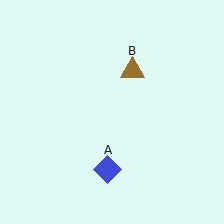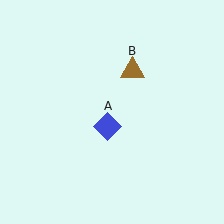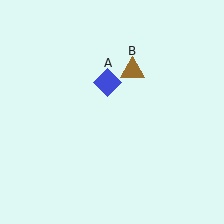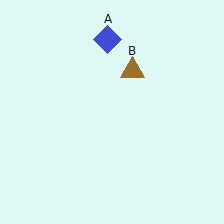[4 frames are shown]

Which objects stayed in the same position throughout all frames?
Brown triangle (object B) remained stationary.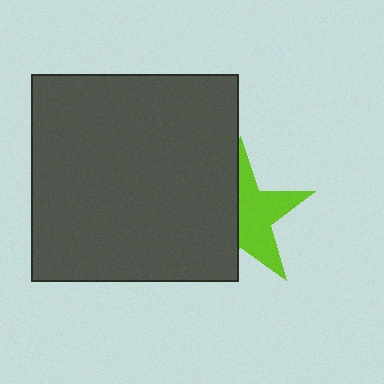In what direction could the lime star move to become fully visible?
The lime star could move right. That would shift it out from behind the dark gray square entirely.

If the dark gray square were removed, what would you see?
You would see the complete lime star.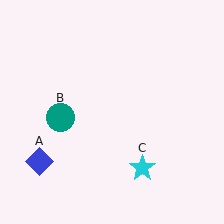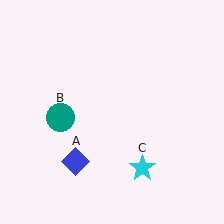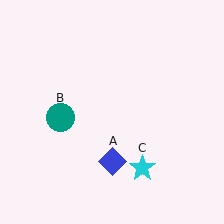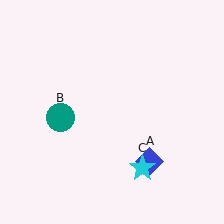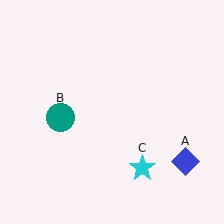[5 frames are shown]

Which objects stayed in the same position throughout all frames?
Teal circle (object B) and cyan star (object C) remained stationary.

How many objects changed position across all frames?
1 object changed position: blue diamond (object A).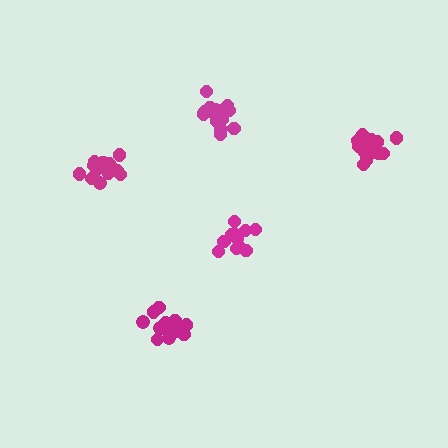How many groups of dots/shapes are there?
There are 5 groups.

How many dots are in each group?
Group 1: 11 dots, Group 2: 17 dots, Group 3: 16 dots, Group 4: 15 dots, Group 5: 15 dots (74 total).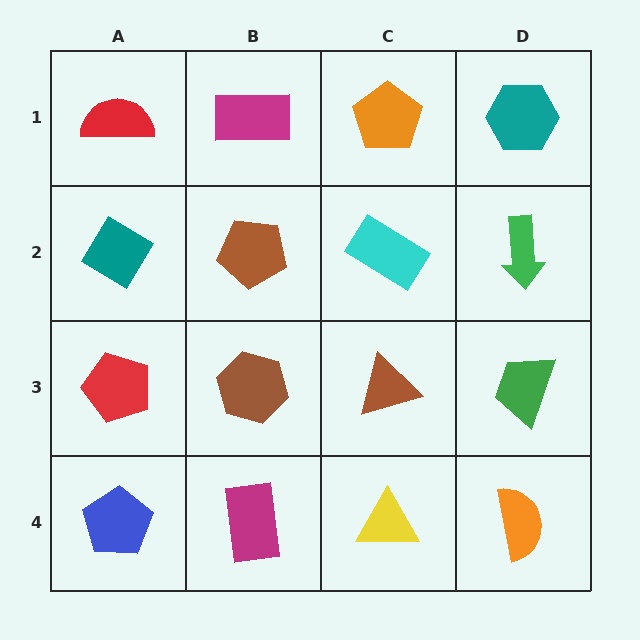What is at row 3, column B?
A brown hexagon.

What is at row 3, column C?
A brown triangle.